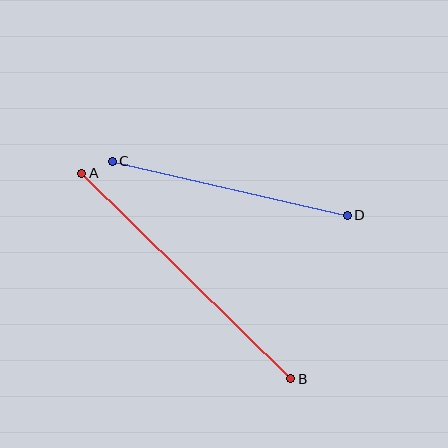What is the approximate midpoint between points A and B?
The midpoint is at approximately (186, 276) pixels.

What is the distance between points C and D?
The distance is approximately 241 pixels.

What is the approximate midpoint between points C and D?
The midpoint is at approximately (230, 188) pixels.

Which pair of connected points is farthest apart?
Points A and B are farthest apart.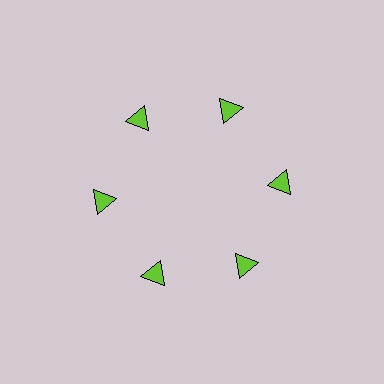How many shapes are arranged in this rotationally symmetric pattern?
There are 6 shapes, arranged in 6 groups of 1.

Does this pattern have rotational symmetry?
Yes, this pattern has 6-fold rotational symmetry. It looks the same after rotating 60 degrees around the center.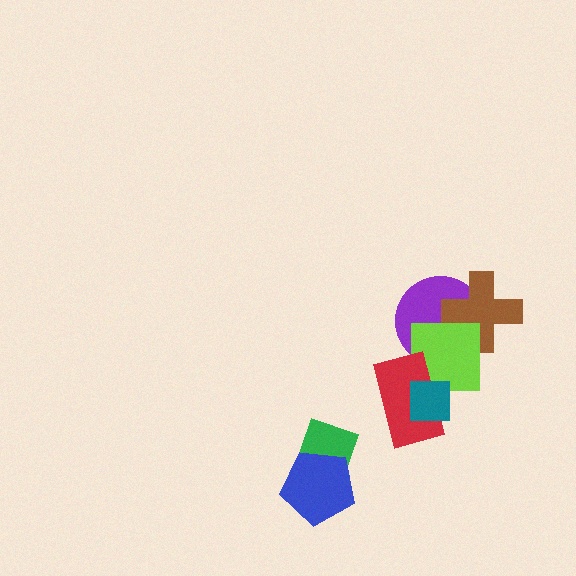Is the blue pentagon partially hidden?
No, no other shape covers it.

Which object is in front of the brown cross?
The lime square is in front of the brown cross.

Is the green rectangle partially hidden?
Yes, it is partially covered by another shape.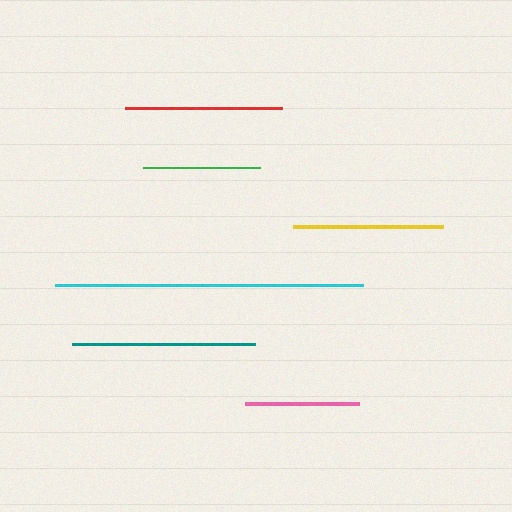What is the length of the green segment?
The green segment is approximately 117 pixels long.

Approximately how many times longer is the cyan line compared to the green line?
The cyan line is approximately 2.6 times the length of the green line.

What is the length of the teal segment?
The teal segment is approximately 183 pixels long.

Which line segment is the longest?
The cyan line is the longest at approximately 308 pixels.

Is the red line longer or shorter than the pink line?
The red line is longer than the pink line.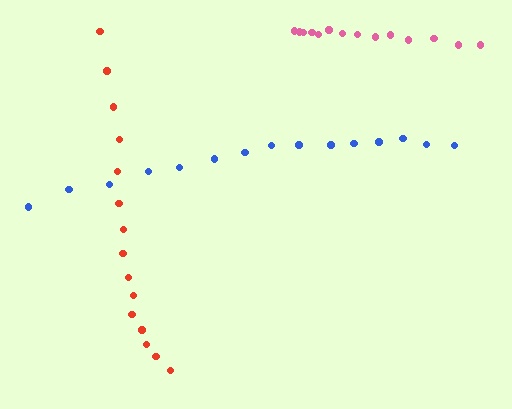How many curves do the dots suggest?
There are 3 distinct paths.